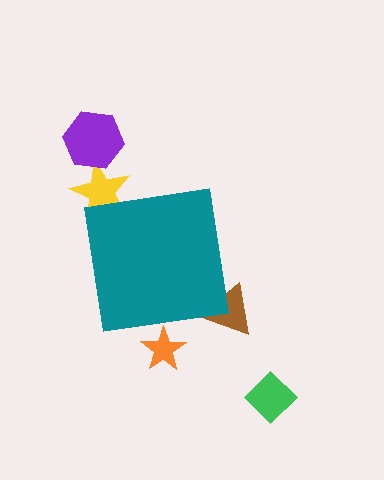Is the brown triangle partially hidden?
Yes, the brown triangle is partially hidden behind the teal square.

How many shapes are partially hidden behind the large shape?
3 shapes are partially hidden.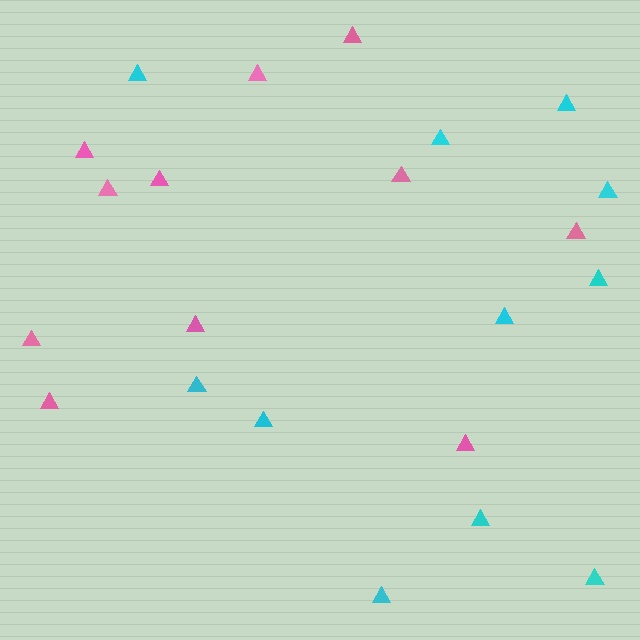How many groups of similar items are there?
There are 2 groups: one group of cyan triangles (11) and one group of pink triangles (11).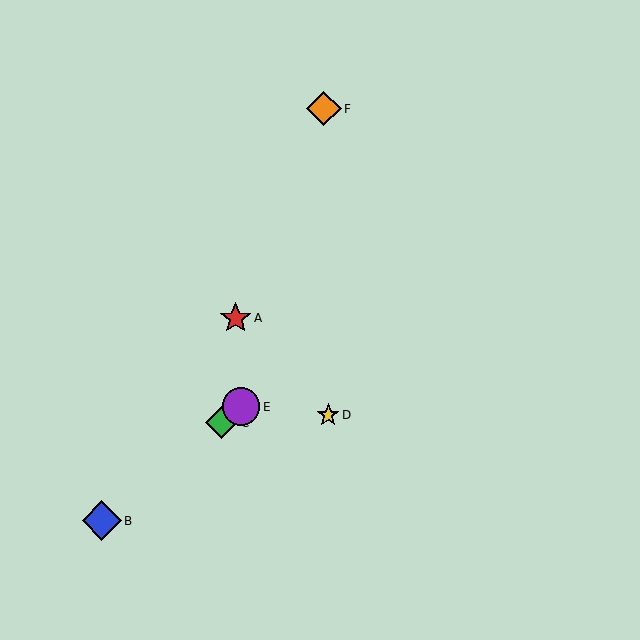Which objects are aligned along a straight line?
Objects B, C, E are aligned along a straight line.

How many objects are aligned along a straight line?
3 objects (B, C, E) are aligned along a straight line.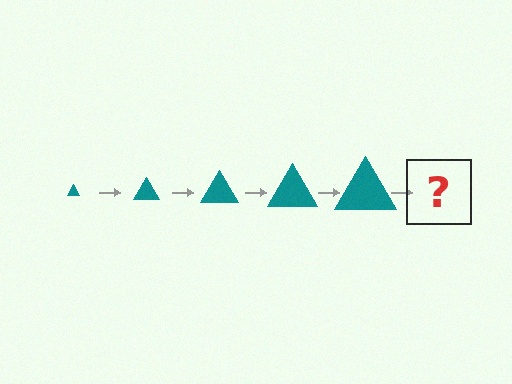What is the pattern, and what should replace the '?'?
The pattern is that the triangle gets progressively larger each step. The '?' should be a teal triangle, larger than the previous one.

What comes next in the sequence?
The next element should be a teal triangle, larger than the previous one.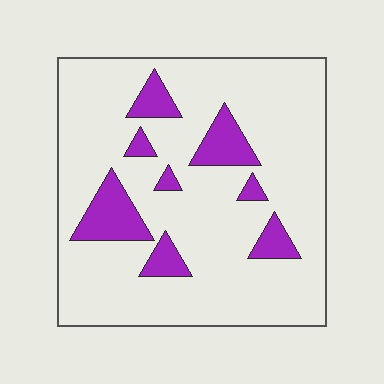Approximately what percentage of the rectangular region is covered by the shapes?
Approximately 15%.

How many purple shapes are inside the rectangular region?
8.